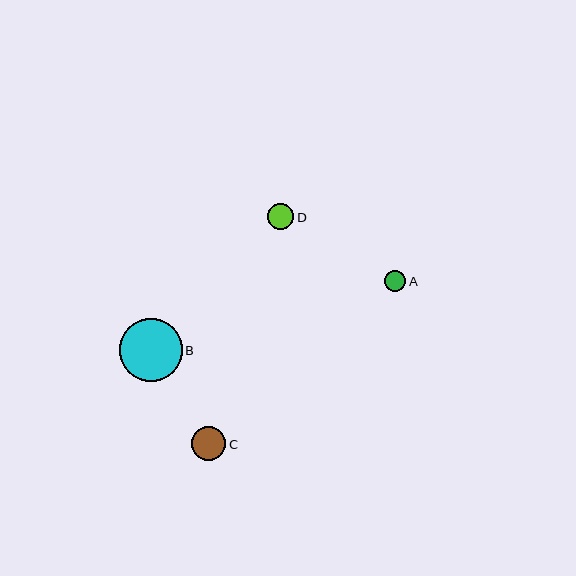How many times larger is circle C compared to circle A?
Circle C is approximately 1.6 times the size of circle A.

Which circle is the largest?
Circle B is the largest with a size of approximately 63 pixels.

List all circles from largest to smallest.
From largest to smallest: B, C, D, A.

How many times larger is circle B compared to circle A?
Circle B is approximately 3.0 times the size of circle A.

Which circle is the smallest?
Circle A is the smallest with a size of approximately 21 pixels.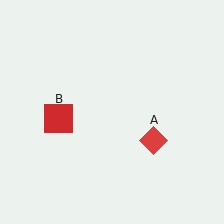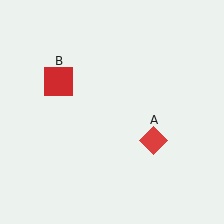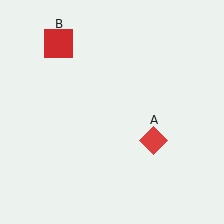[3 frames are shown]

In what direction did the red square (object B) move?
The red square (object B) moved up.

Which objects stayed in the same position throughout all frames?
Red diamond (object A) remained stationary.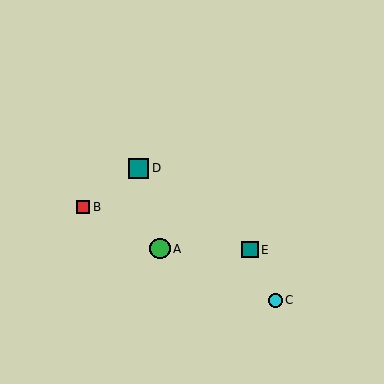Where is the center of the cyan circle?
The center of the cyan circle is at (275, 300).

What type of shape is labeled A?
Shape A is a green circle.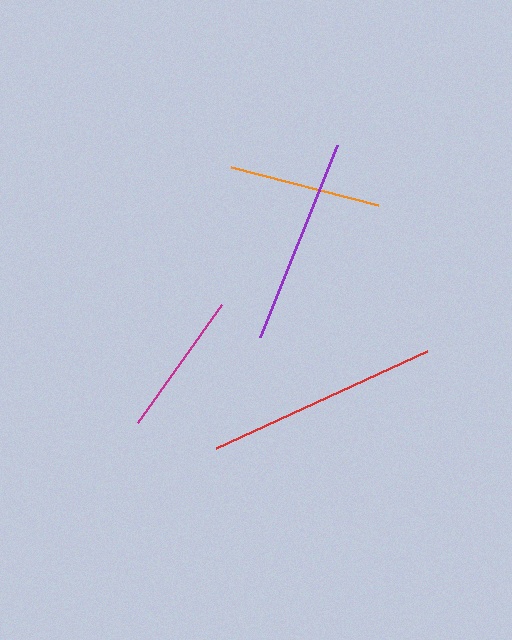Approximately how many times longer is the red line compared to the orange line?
The red line is approximately 1.5 times the length of the orange line.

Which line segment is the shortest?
The magenta line is the shortest at approximately 145 pixels.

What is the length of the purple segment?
The purple segment is approximately 207 pixels long.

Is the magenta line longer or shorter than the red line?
The red line is longer than the magenta line.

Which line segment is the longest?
The red line is the longest at approximately 233 pixels.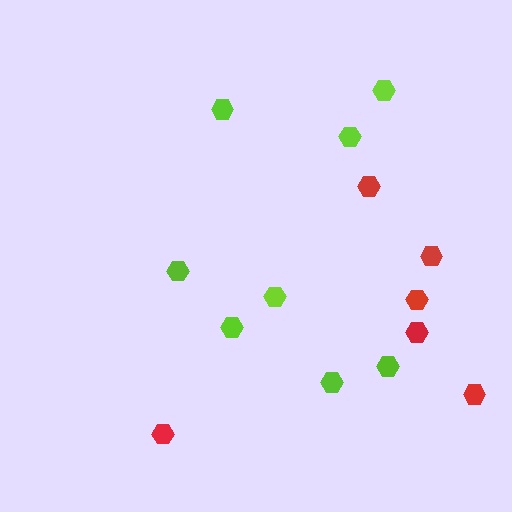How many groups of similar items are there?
There are 2 groups: one group of red hexagons (6) and one group of lime hexagons (8).